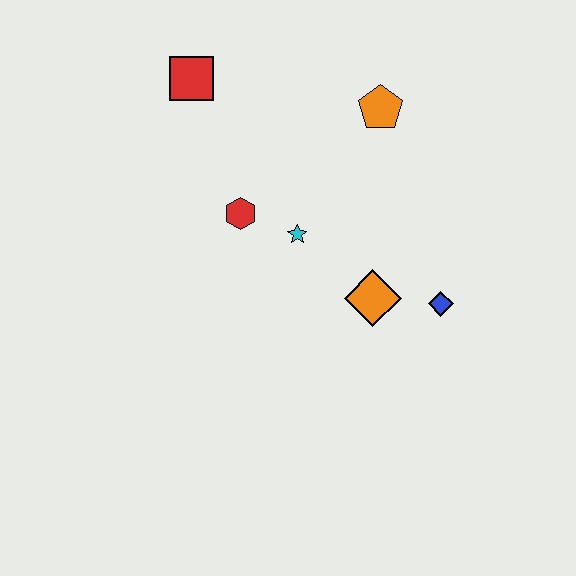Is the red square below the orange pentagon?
No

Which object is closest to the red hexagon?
The cyan star is closest to the red hexagon.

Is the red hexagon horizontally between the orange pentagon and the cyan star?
No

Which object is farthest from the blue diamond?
The red square is farthest from the blue diamond.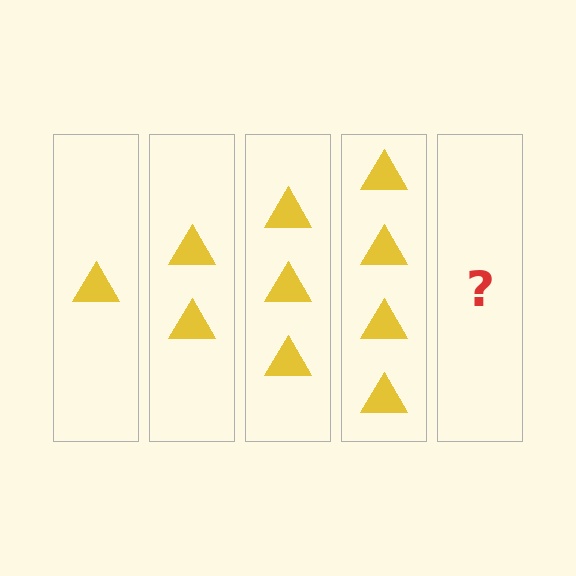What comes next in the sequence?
The next element should be 5 triangles.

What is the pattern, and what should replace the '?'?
The pattern is that each step adds one more triangle. The '?' should be 5 triangles.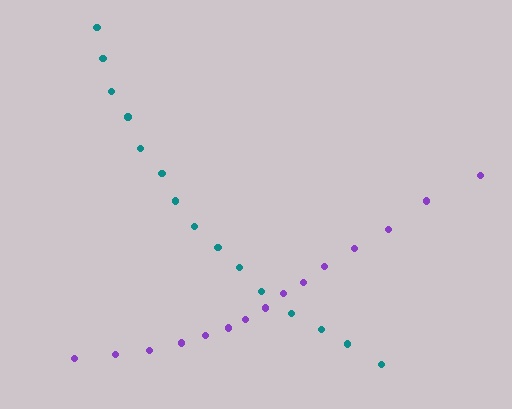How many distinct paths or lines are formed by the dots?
There are 2 distinct paths.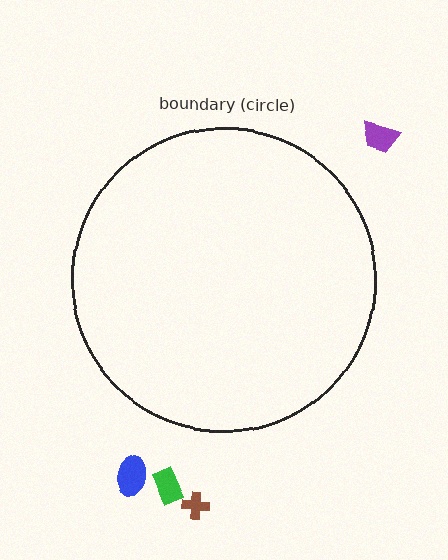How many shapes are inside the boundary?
0 inside, 4 outside.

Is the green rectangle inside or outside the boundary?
Outside.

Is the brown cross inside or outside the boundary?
Outside.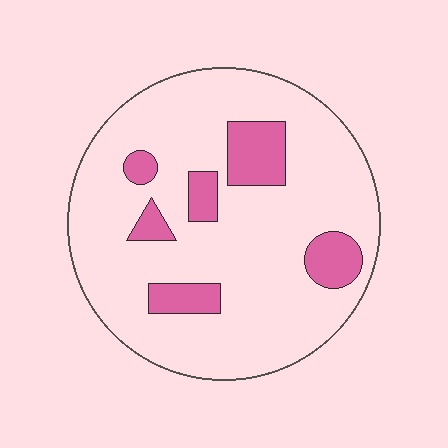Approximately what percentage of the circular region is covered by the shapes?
Approximately 15%.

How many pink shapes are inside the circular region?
6.